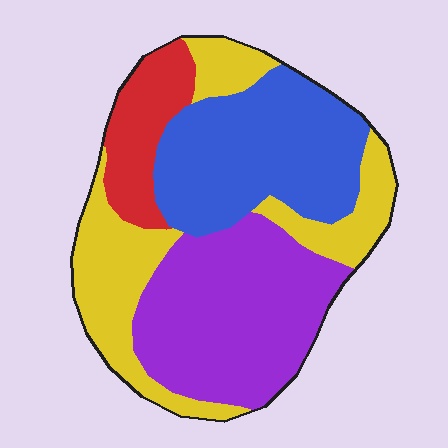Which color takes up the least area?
Red, at roughly 10%.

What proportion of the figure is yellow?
Yellow takes up about one quarter (1/4) of the figure.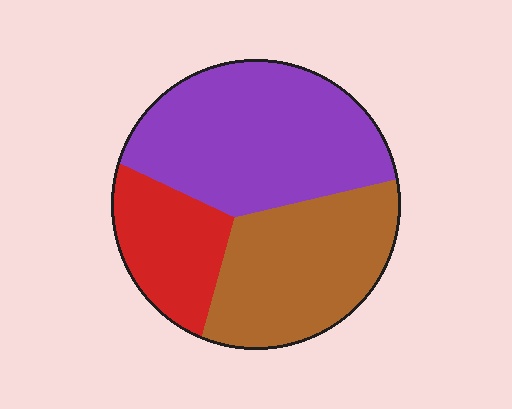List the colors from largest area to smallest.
From largest to smallest: purple, brown, red.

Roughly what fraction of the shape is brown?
Brown covers around 35% of the shape.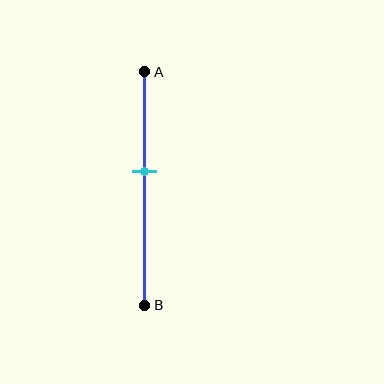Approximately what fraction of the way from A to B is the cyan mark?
The cyan mark is approximately 45% of the way from A to B.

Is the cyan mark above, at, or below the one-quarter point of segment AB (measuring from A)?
The cyan mark is below the one-quarter point of segment AB.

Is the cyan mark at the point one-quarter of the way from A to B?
No, the mark is at about 45% from A, not at the 25% one-quarter point.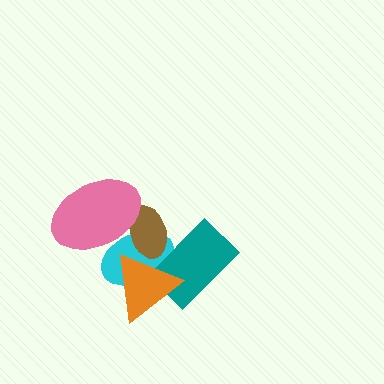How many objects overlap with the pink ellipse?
2 objects overlap with the pink ellipse.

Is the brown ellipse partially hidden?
Yes, it is partially covered by another shape.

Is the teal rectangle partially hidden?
Yes, it is partially covered by another shape.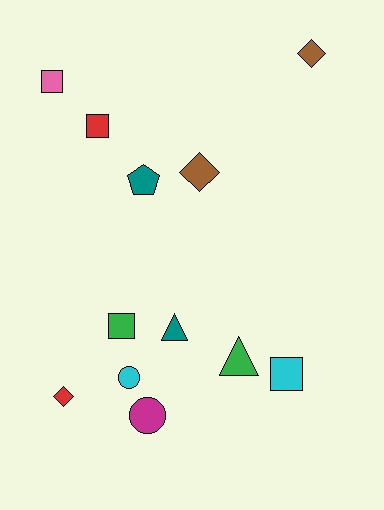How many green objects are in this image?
There are 2 green objects.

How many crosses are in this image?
There are no crosses.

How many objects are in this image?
There are 12 objects.